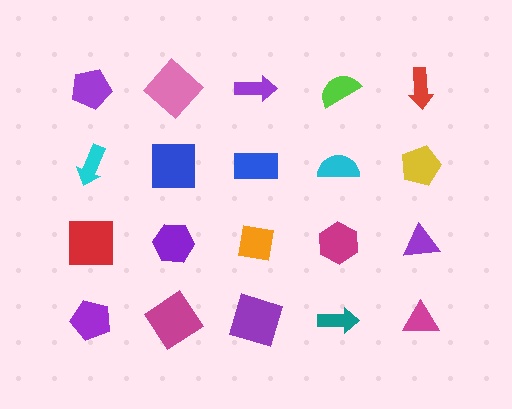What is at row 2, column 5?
A yellow pentagon.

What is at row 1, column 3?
A purple arrow.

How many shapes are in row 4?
5 shapes.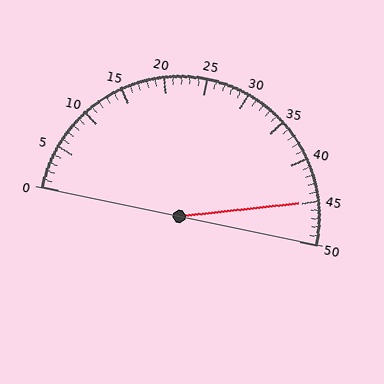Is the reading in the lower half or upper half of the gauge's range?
The reading is in the upper half of the range (0 to 50).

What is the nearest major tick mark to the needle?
The nearest major tick mark is 45.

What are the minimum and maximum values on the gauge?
The gauge ranges from 0 to 50.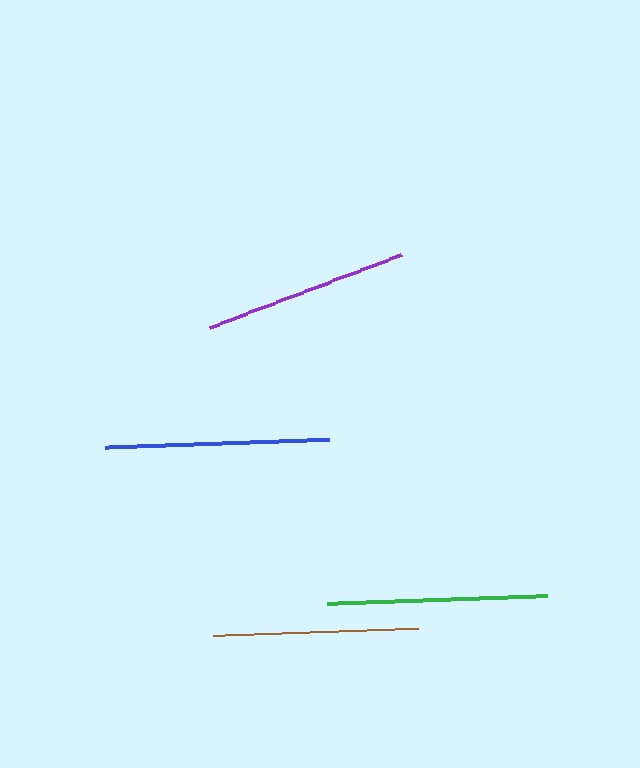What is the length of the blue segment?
The blue segment is approximately 224 pixels long.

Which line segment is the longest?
The blue line is the longest at approximately 224 pixels.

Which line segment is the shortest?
The purple line is the shortest at approximately 205 pixels.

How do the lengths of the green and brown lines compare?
The green and brown lines are approximately the same length.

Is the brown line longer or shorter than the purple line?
The brown line is longer than the purple line.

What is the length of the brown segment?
The brown segment is approximately 205 pixels long.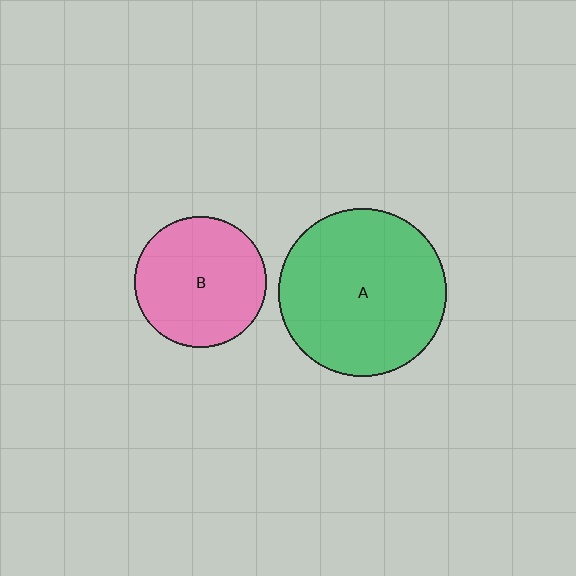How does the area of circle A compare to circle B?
Approximately 1.6 times.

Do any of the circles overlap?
No, none of the circles overlap.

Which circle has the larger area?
Circle A (green).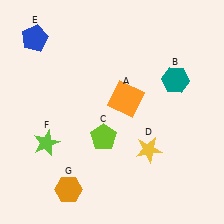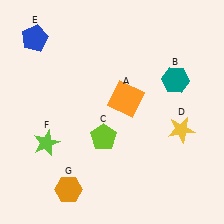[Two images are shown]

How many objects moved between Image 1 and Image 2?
1 object moved between the two images.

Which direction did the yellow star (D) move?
The yellow star (D) moved right.